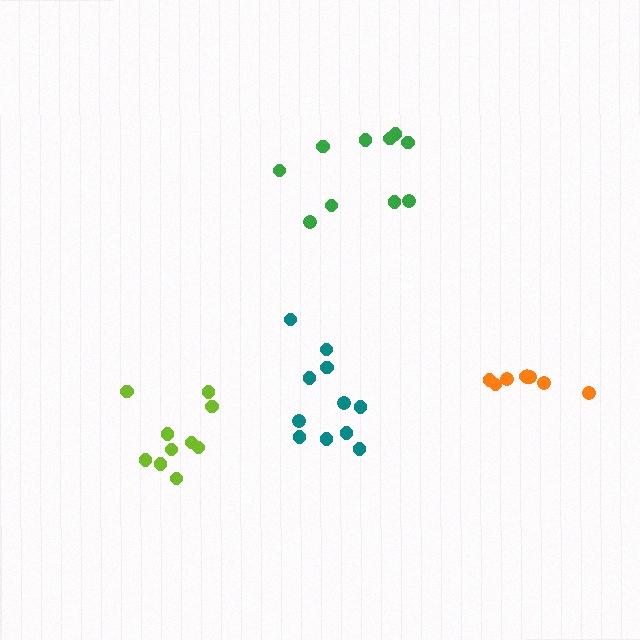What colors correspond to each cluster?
The clusters are colored: lime, teal, green, orange.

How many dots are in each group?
Group 1: 10 dots, Group 2: 11 dots, Group 3: 10 dots, Group 4: 8 dots (39 total).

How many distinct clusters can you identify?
There are 4 distinct clusters.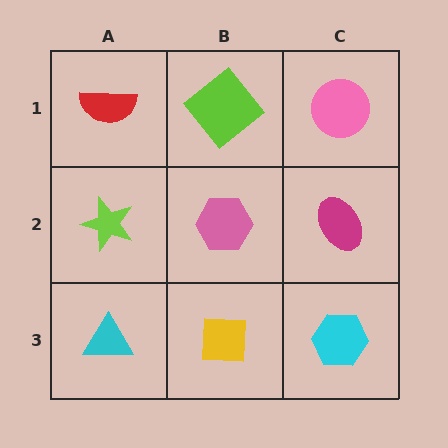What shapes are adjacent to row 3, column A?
A lime star (row 2, column A), a yellow square (row 3, column B).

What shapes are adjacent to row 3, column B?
A pink hexagon (row 2, column B), a cyan triangle (row 3, column A), a cyan hexagon (row 3, column C).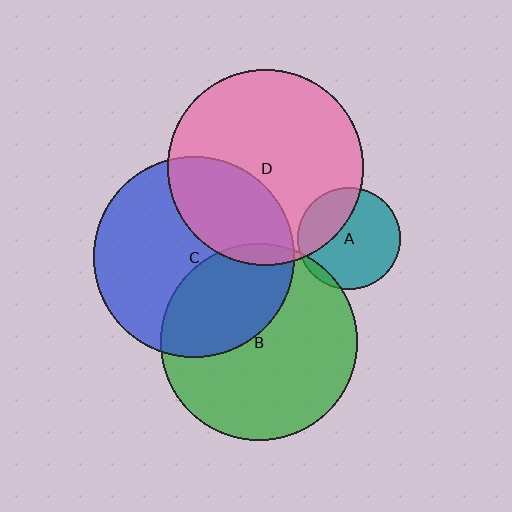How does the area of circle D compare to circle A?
Approximately 3.6 times.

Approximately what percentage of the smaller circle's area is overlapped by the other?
Approximately 30%.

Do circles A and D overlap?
Yes.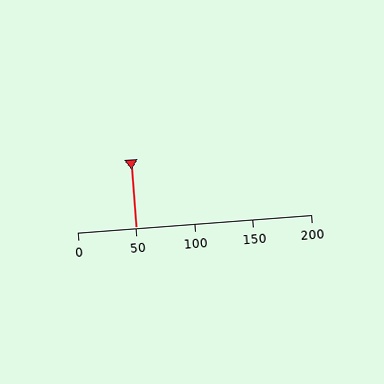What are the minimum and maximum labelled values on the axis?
The axis runs from 0 to 200.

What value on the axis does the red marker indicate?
The marker indicates approximately 50.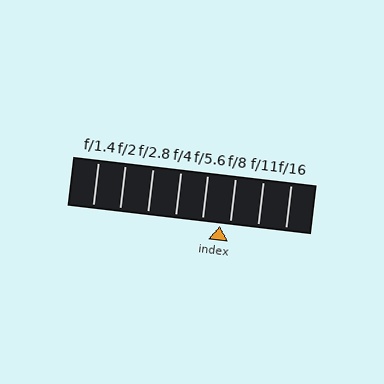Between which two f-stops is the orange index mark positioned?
The index mark is between f/5.6 and f/8.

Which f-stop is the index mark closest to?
The index mark is closest to f/8.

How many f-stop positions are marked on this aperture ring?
There are 8 f-stop positions marked.